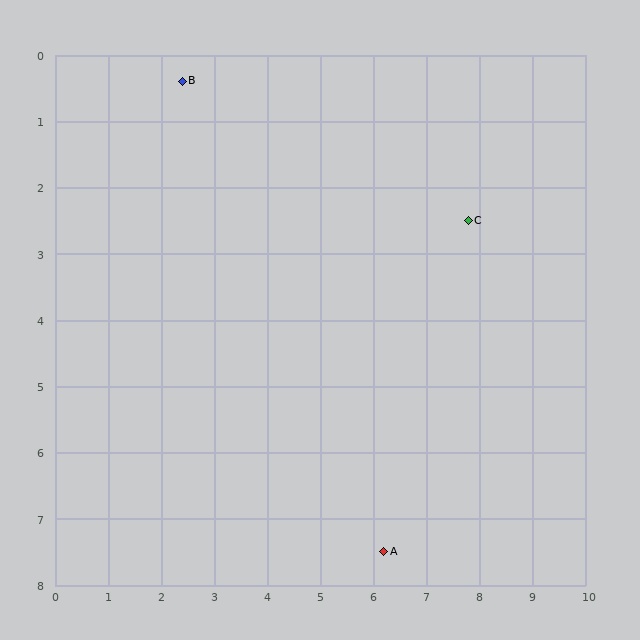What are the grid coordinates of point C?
Point C is at approximately (7.8, 2.5).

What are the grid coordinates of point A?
Point A is at approximately (6.2, 7.5).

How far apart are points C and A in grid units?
Points C and A are about 5.2 grid units apart.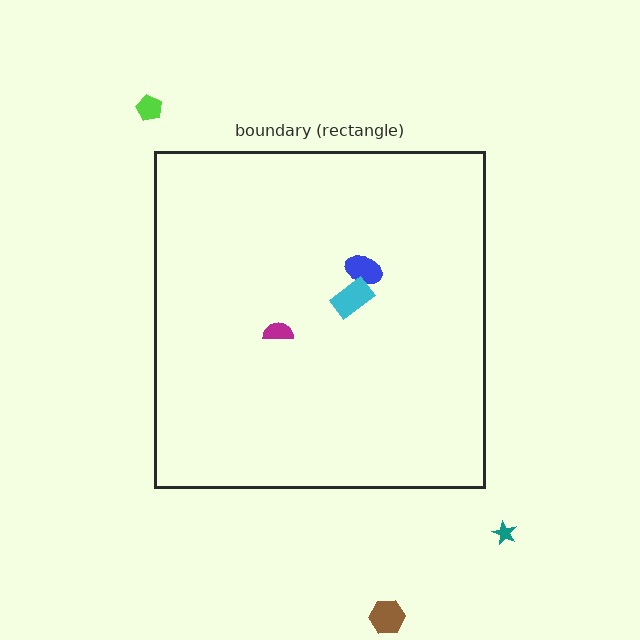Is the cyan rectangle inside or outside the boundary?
Inside.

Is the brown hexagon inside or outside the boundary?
Outside.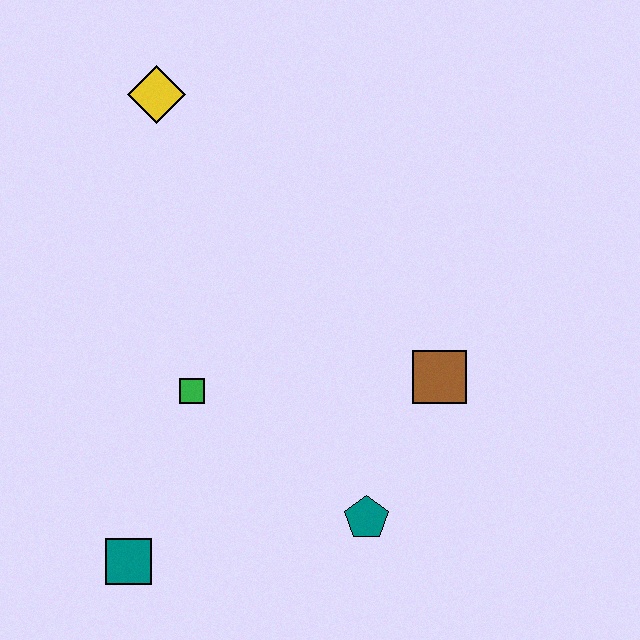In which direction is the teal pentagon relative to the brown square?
The teal pentagon is below the brown square.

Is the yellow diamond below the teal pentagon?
No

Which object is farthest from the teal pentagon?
The yellow diamond is farthest from the teal pentagon.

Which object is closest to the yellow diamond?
The green square is closest to the yellow diamond.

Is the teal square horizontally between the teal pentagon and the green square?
No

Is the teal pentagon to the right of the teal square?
Yes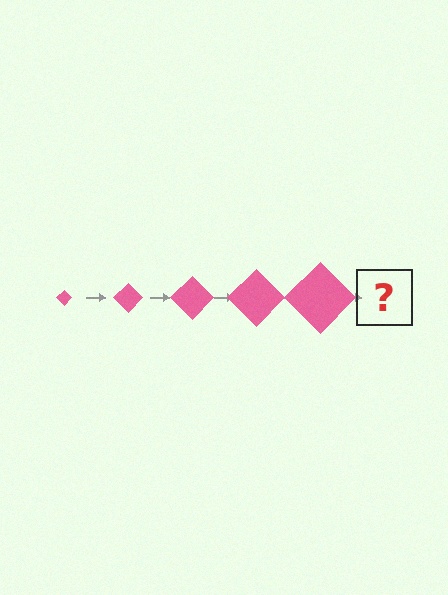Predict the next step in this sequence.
The next step is a pink diamond, larger than the previous one.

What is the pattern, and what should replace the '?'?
The pattern is that the diamond gets progressively larger each step. The '?' should be a pink diamond, larger than the previous one.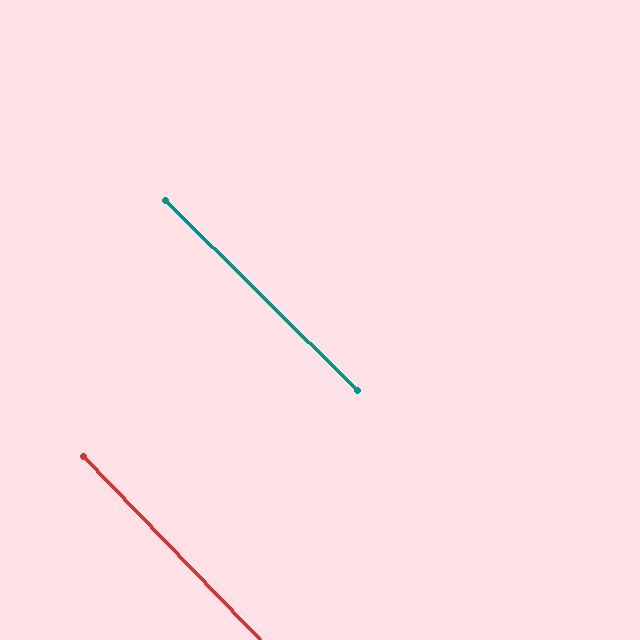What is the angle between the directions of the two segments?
Approximately 1 degree.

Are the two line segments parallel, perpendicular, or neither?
Parallel — their directions differ by only 1.0°.